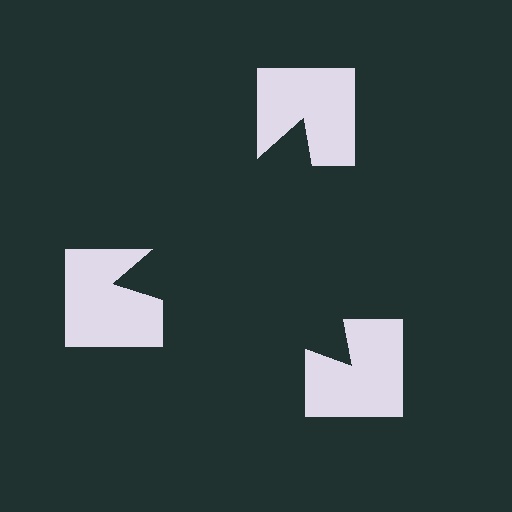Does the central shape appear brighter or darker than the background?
It typically appears slightly darker than the background, even though no actual brightness change is drawn.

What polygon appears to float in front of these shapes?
An illusory triangle — its edges are inferred from the aligned wedge cuts in the notched squares, not physically drawn.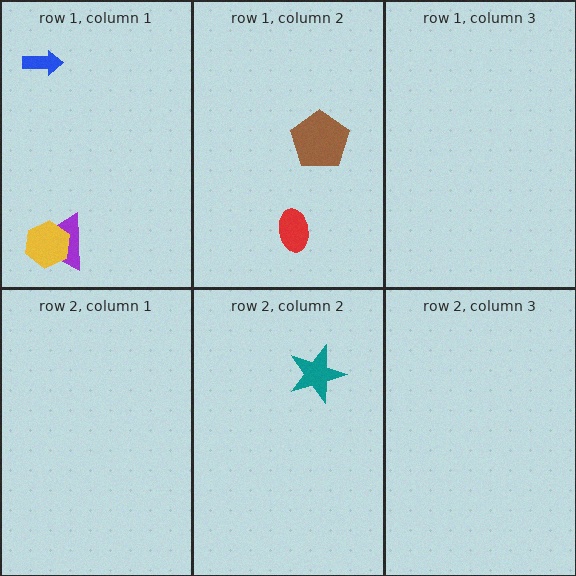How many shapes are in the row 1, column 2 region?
2.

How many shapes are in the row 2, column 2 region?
1.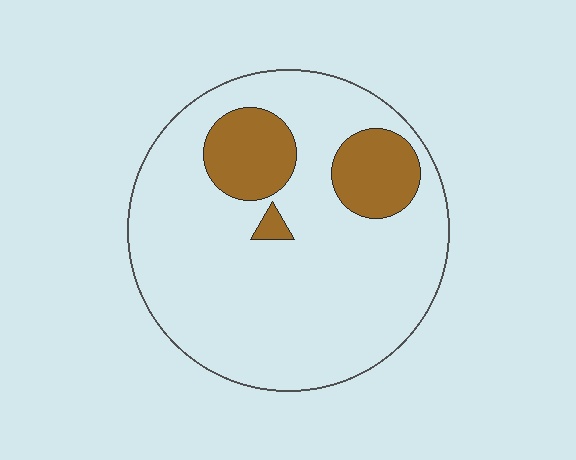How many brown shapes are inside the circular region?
3.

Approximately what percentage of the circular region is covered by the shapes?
Approximately 15%.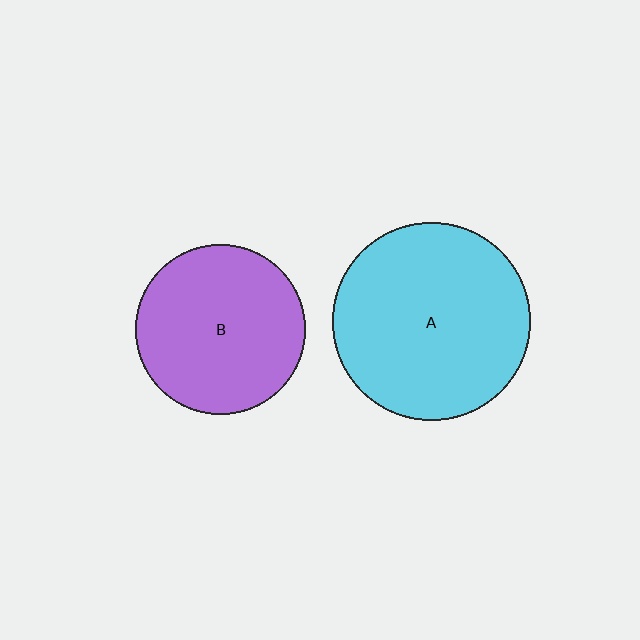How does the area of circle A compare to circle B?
Approximately 1.4 times.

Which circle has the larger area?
Circle A (cyan).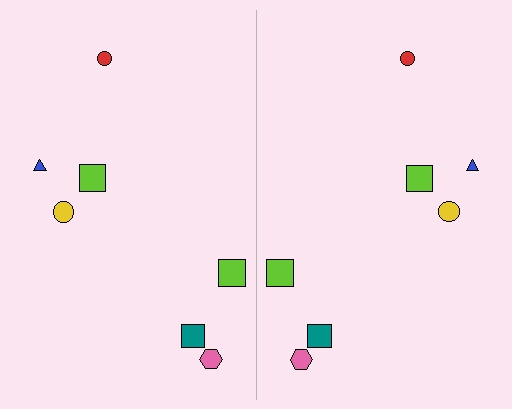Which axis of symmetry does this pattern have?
The pattern has a vertical axis of symmetry running through the center of the image.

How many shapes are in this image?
There are 14 shapes in this image.